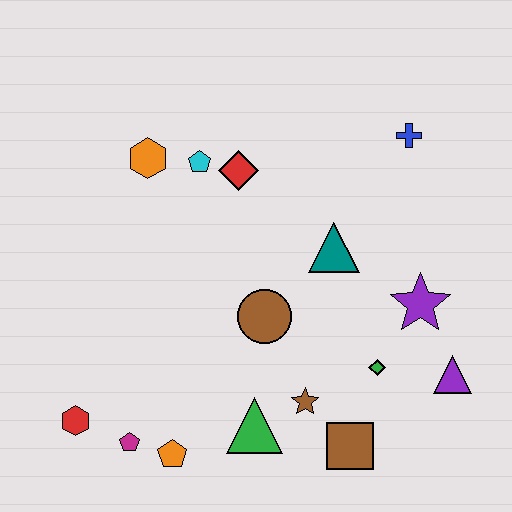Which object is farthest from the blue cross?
The red hexagon is farthest from the blue cross.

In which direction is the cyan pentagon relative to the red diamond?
The cyan pentagon is to the left of the red diamond.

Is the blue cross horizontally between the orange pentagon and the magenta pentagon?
No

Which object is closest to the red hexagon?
The magenta pentagon is closest to the red hexagon.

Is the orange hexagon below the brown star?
No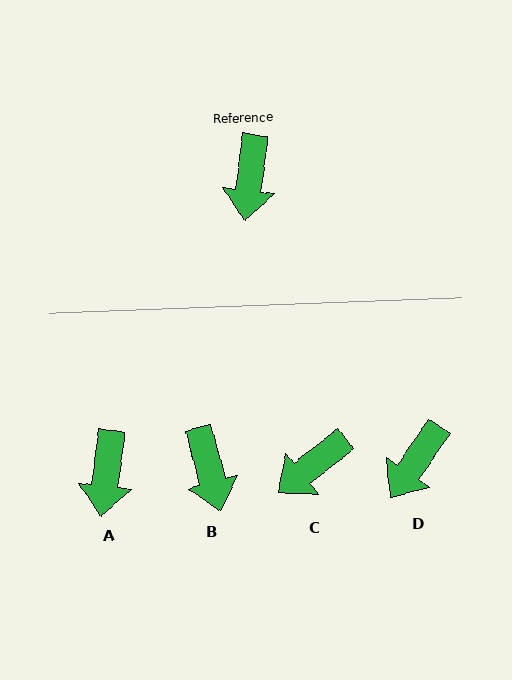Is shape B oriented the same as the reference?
No, it is off by about 22 degrees.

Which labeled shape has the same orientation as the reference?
A.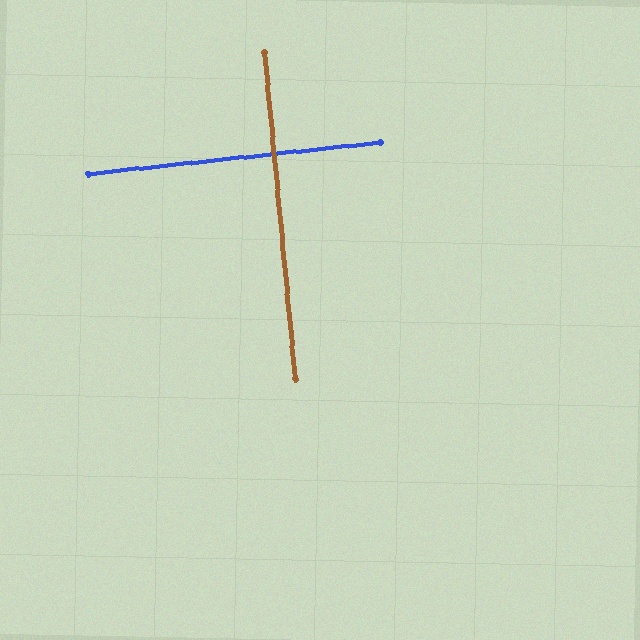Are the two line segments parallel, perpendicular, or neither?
Perpendicular — they meet at approximately 89°.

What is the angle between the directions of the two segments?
Approximately 89 degrees.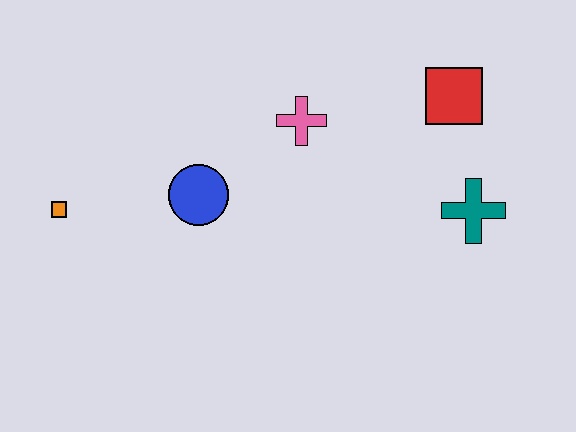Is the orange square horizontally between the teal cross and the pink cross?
No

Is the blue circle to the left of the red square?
Yes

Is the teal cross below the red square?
Yes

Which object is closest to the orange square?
The blue circle is closest to the orange square.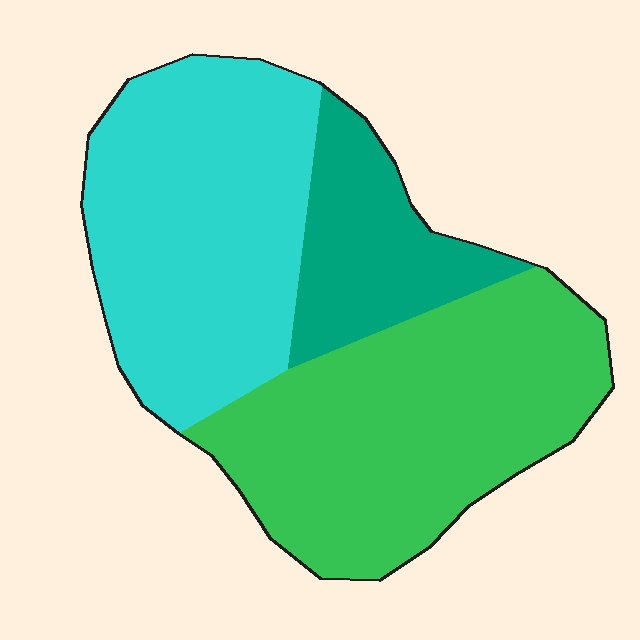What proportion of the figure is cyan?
Cyan takes up about two fifths (2/5) of the figure.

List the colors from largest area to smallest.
From largest to smallest: green, cyan, teal.